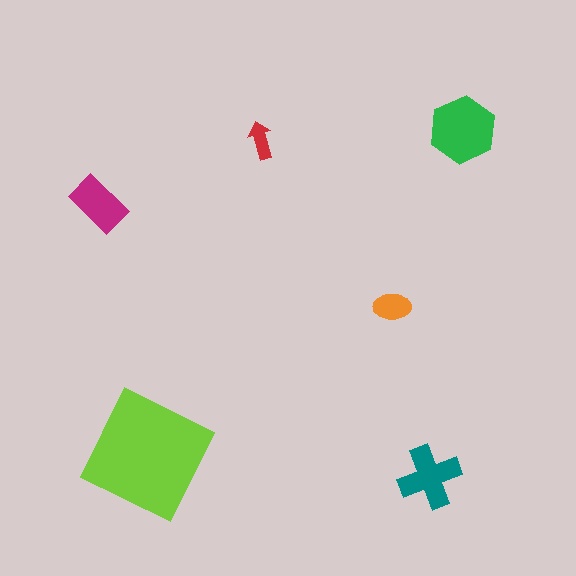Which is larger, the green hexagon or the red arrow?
The green hexagon.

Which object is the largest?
The lime square.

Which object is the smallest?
The red arrow.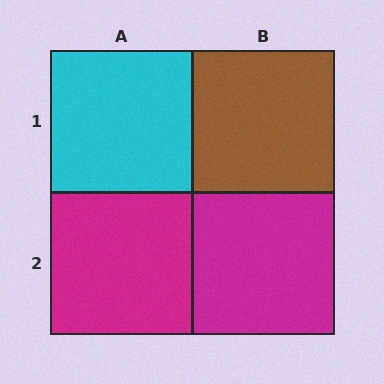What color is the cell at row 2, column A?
Magenta.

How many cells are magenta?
2 cells are magenta.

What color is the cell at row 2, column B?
Magenta.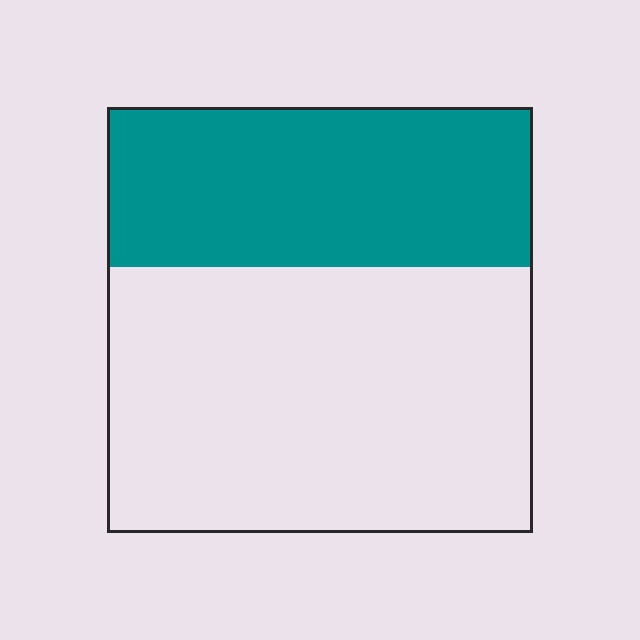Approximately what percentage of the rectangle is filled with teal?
Approximately 40%.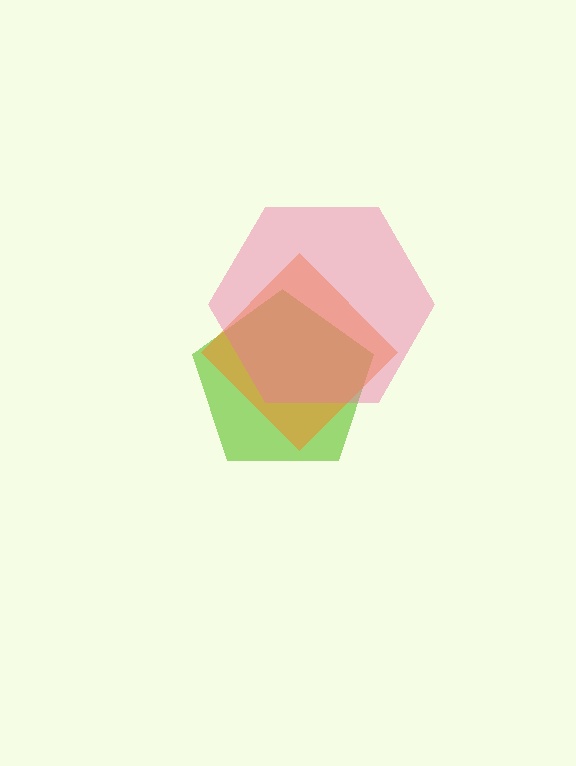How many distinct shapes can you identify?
There are 3 distinct shapes: a lime pentagon, an orange diamond, a pink hexagon.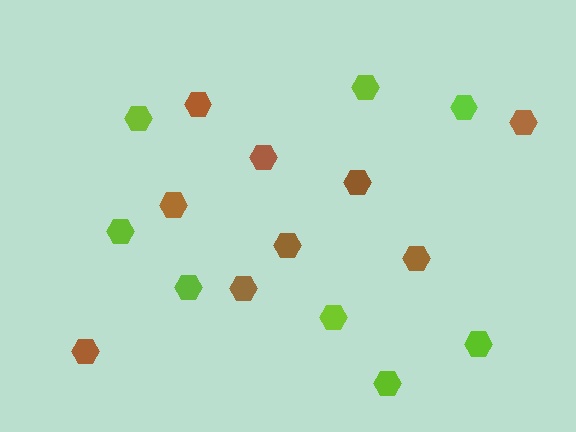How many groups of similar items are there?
There are 2 groups: one group of lime hexagons (8) and one group of brown hexagons (9).